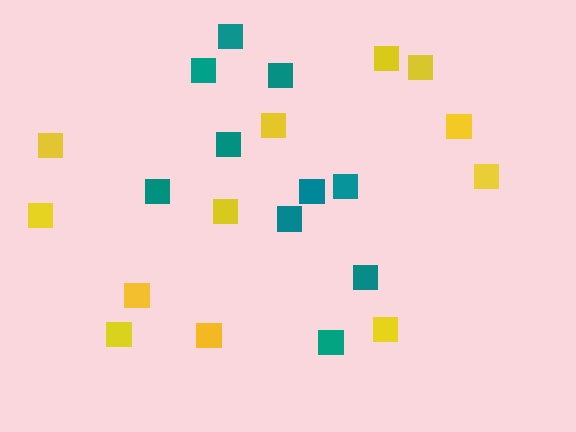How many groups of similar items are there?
There are 2 groups: one group of yellow squares (12) and one group of teal squares (10).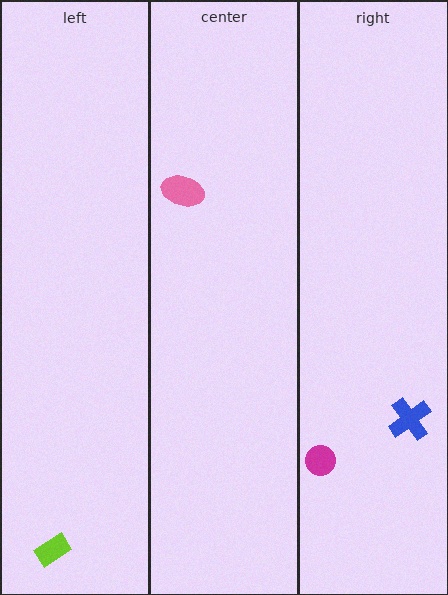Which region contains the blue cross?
The right region.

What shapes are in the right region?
The magenta circle, the blue cross.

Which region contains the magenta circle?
The right region.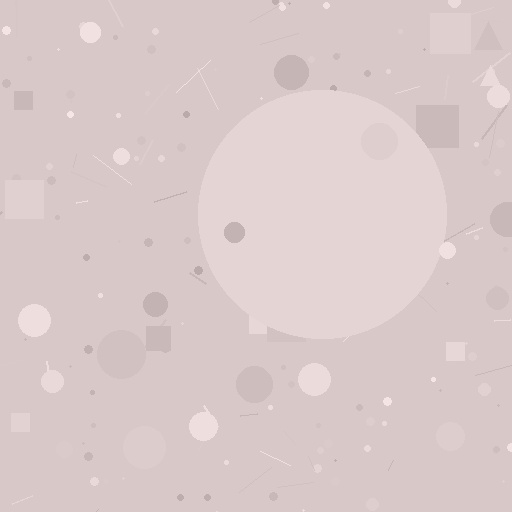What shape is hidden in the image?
A circle is hidden in the image.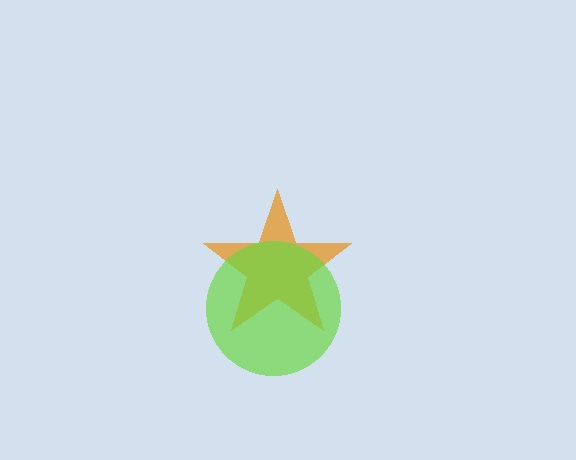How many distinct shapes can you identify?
There are 2 distinct shapes: an orange star, a lime circle.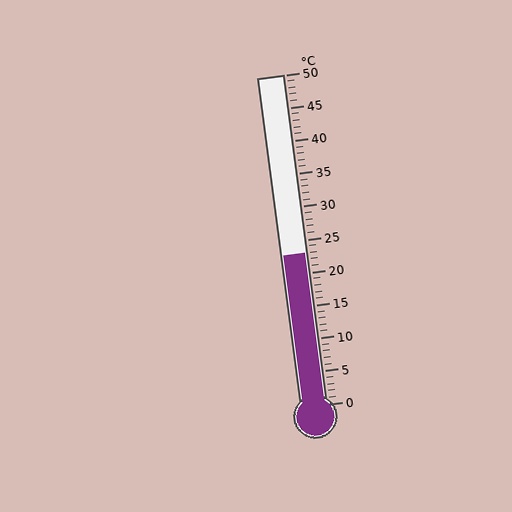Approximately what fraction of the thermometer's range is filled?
The thermometer is filled to approximately 45% of its range.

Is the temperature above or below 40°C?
The temperature is below 40°C.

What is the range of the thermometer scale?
The thermometer scale ranges from 0°C to 50°C.